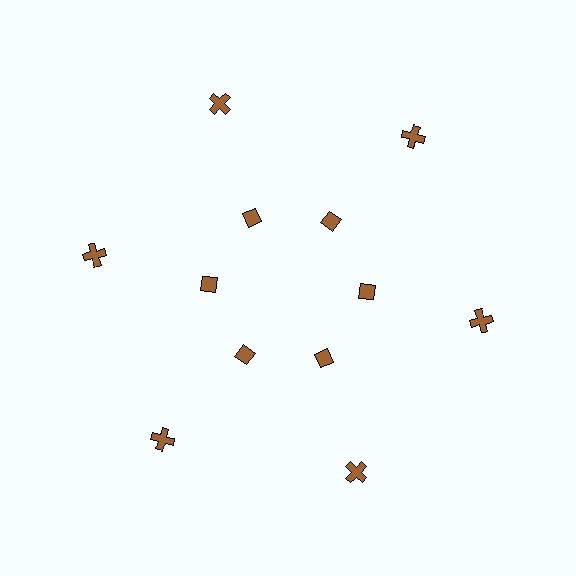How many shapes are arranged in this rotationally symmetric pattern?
There are 12 shapes, arranged in 6 groups of 2.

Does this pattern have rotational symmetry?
Yes, this pattern has 6-fold rotational symmetry. It looks the same after rotating 60 degrees around the center.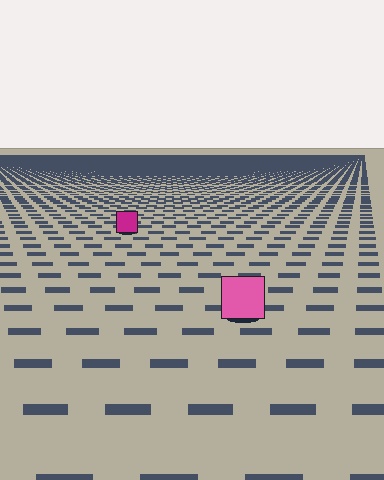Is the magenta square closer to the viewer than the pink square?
No. The pink square is closer — you can tell from the texture gradient: the ground texture is coarser near it.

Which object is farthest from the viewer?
The magenta square is farthest from the viewer. It appears smaller and the ground texture around it is denser.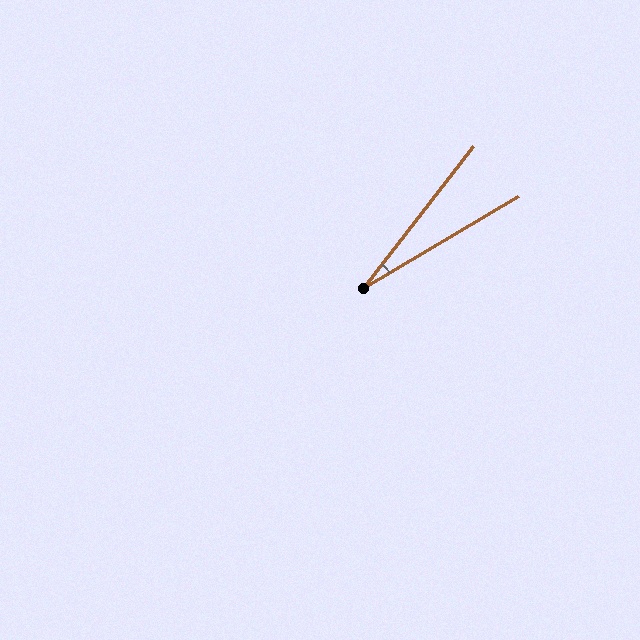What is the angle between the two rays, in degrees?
Approximately 21 degrees.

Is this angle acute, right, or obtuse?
It is acute.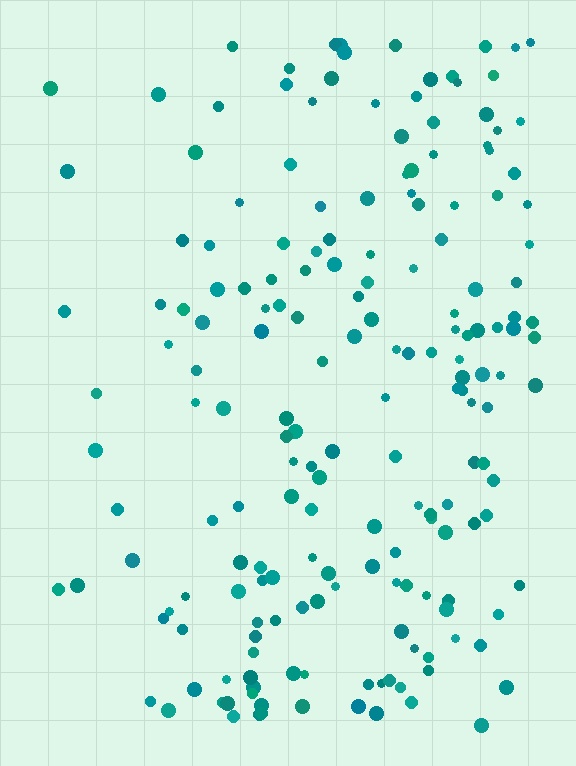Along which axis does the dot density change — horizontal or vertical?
Horizontal.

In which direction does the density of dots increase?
From left to right, with the right side densest.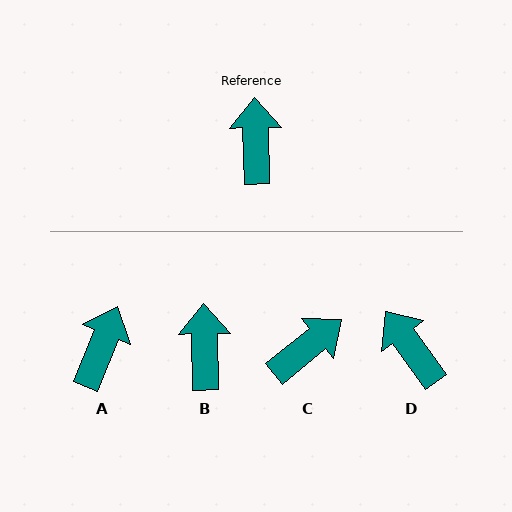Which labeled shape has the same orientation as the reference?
B.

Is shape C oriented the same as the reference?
No, it is off by about 52 degrees.